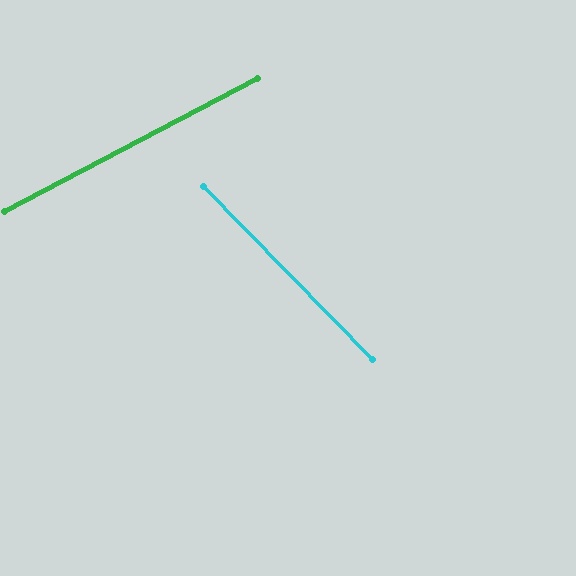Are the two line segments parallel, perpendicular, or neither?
Neither parallel nor perpendicular — they differ by about 73°.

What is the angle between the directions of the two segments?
Approximately 73 degrees.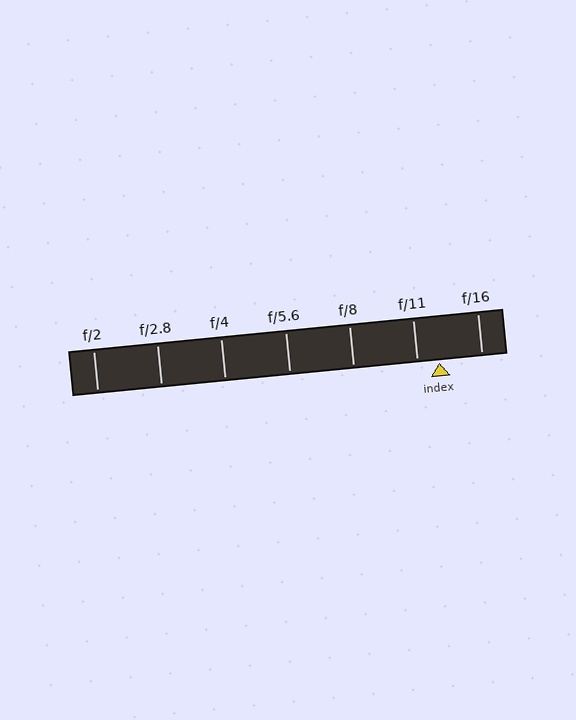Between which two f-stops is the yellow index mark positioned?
The index mark is between f/11 and f/16.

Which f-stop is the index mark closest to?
The index mark is closest to f/11.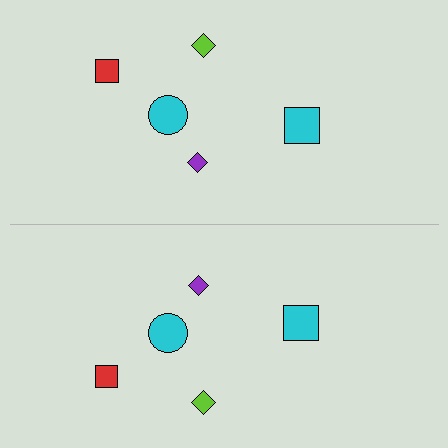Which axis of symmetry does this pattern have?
The pattern has a horizontal axis of symmetry running through the center of the image.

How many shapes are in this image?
There are 10 shapes in this image.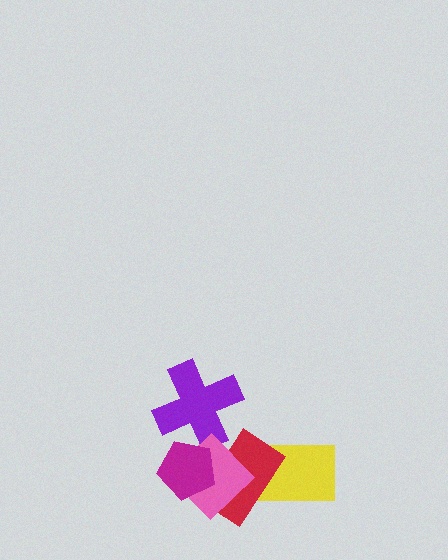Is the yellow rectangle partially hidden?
Yes, it is partially covered by another shape.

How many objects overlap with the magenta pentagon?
3 objects overlap with the magenta pentagon.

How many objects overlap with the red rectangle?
3 objects overlap with the red rectangle.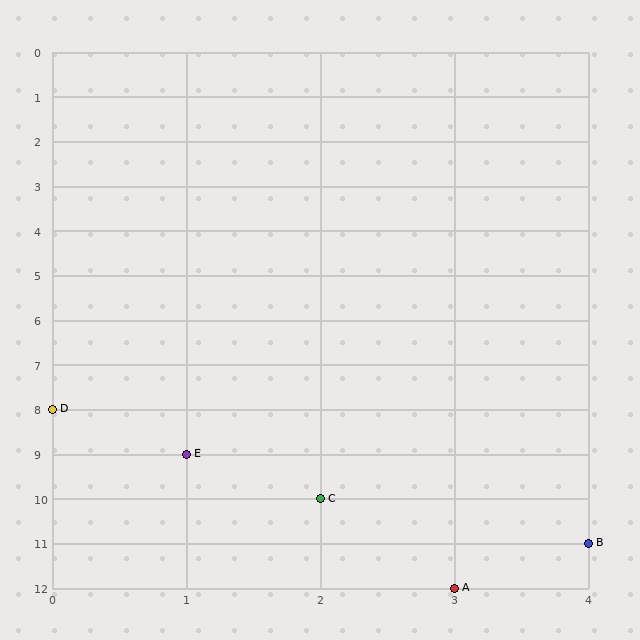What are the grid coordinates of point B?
Point B is at grid coordinates (4, 11).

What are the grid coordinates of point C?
Point C is at grid coordinates (2, 10).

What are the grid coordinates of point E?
Point E is at grid coordinates (1, 9).